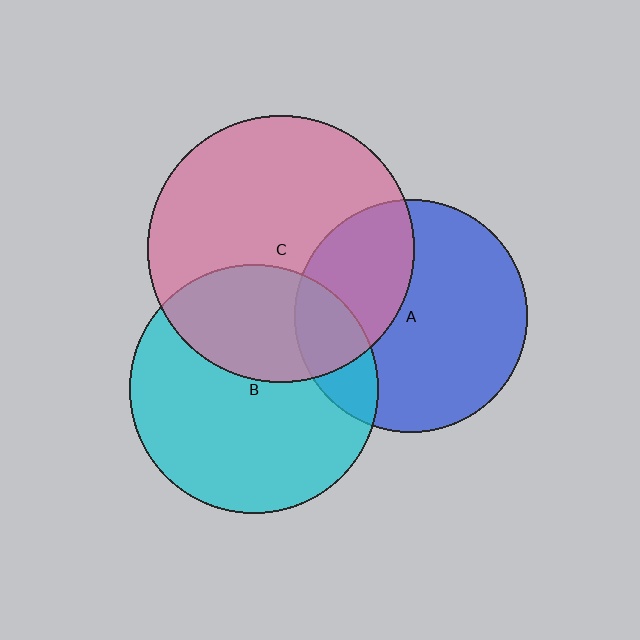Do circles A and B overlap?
Yes.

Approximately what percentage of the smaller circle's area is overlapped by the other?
Approximately 20%.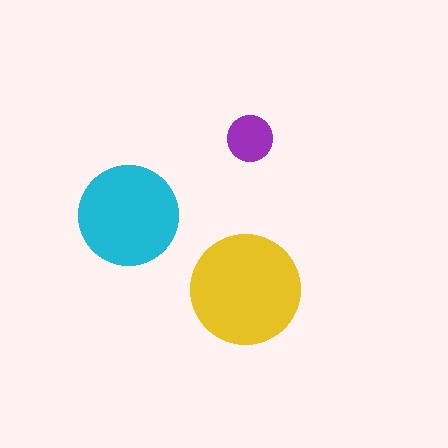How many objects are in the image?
There are 3 objects in the image.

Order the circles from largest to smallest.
the yellow one, the cyan one, the purple one.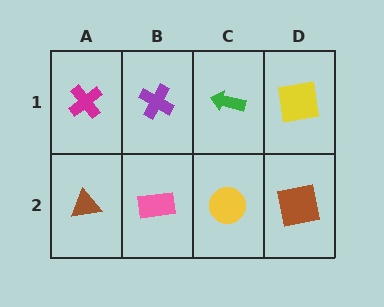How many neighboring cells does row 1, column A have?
2.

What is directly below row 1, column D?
A brown square.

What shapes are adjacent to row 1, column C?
A yellow circle (row 2, column C), a purple cross (row 1, column B), a yellow square (row 1, column D).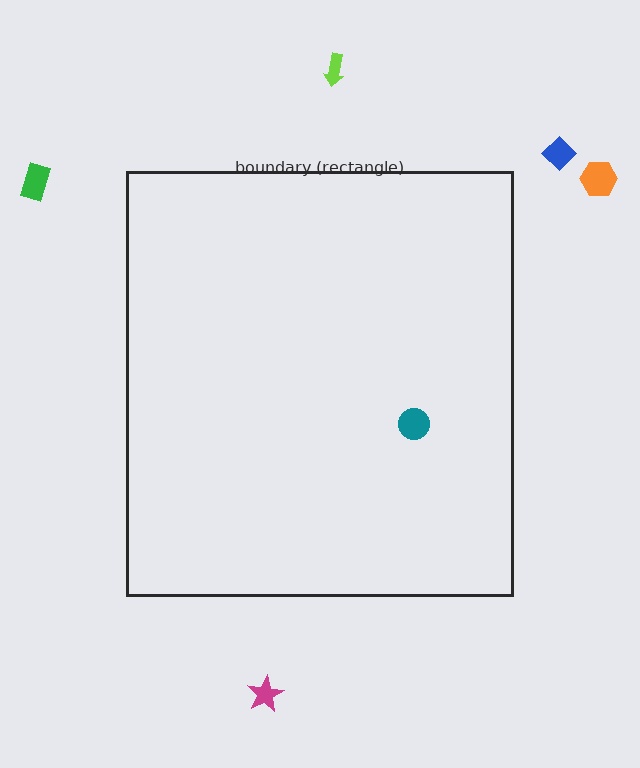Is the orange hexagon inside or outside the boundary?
Outside.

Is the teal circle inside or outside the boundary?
Inside.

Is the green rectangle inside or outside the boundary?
Outside.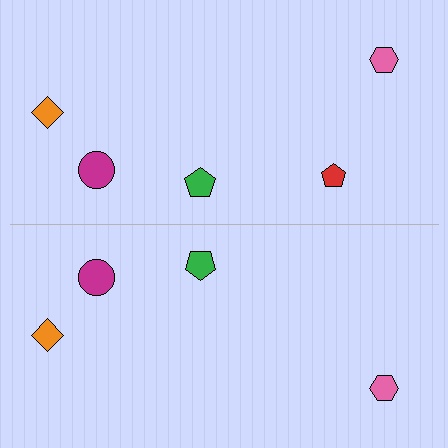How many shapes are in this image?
There are 9 shapes in this image.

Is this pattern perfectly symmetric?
No, the pattern is not perfectly symmetric. A red pentagon is missing from the bottom side.